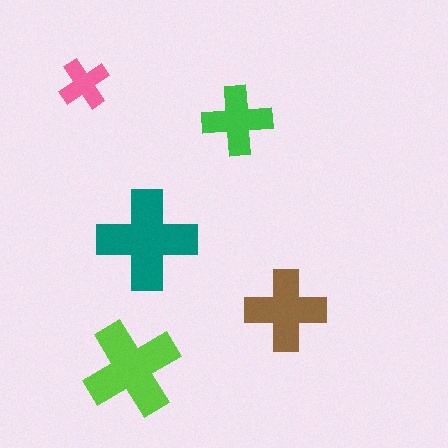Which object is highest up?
The pink cross is topmost.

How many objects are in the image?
There are 5 objects in the image.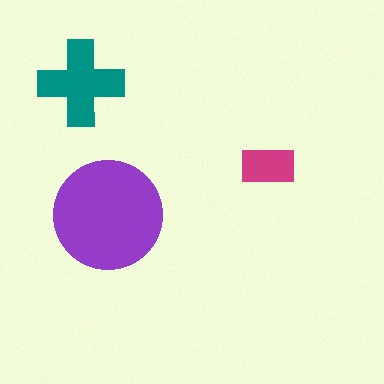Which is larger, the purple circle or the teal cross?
The purple circle.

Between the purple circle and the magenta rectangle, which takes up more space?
The purple circle.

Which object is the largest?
The purple circle.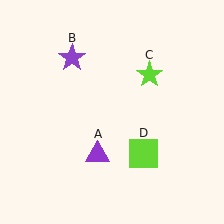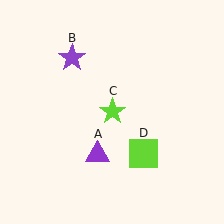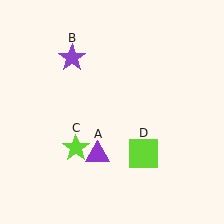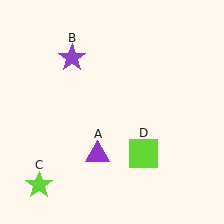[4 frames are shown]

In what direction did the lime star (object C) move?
The lime star (object C) moved down and to the left.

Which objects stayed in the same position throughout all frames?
Purple triangle (object A) and purple star (object B) and lime square (object D) remained stationary.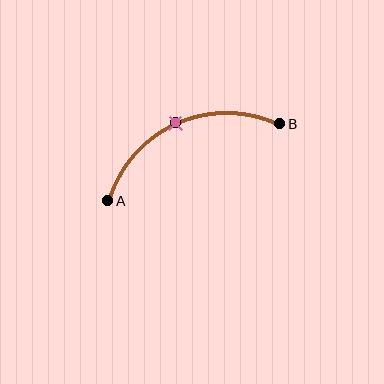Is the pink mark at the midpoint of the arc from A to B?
Yes. The pink mark lies on the arc at equal arc-length from both A and B — it is the arc midpoint.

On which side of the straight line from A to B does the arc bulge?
The arc bulges above the straight line connecting A and B.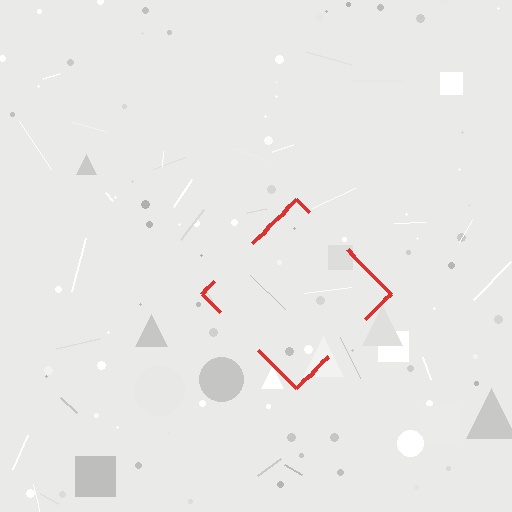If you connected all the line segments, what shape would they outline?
They would outline a diamond.